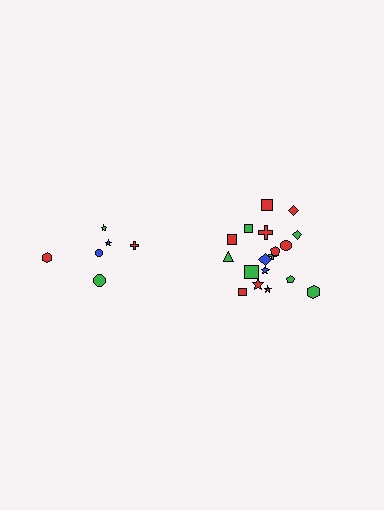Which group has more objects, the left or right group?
The right group.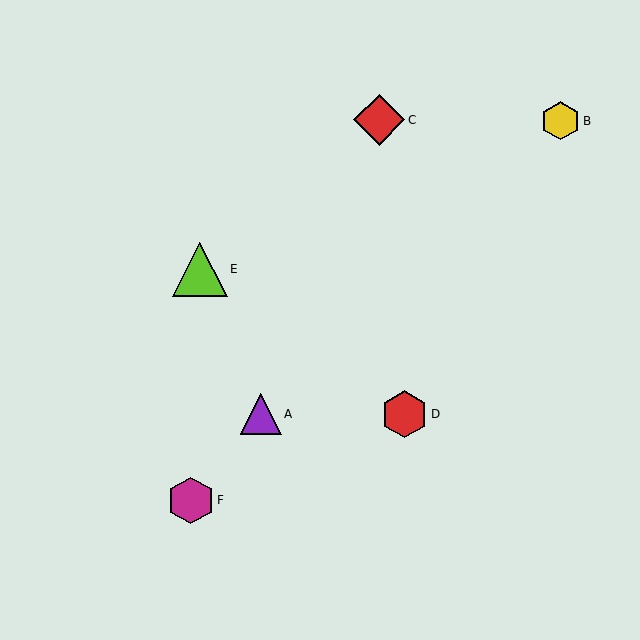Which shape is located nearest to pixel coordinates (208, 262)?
The lime triangle (labeled E) at (200, 269) is nearest to that location.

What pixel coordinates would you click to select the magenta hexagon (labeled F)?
Click at (191, 500) to select the magenta hexagon F.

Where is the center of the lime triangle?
The center of the lime triangle is at (200, 269).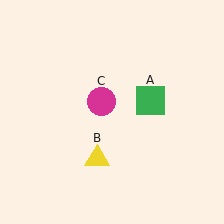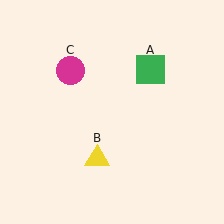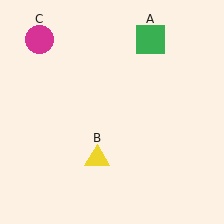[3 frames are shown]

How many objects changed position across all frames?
2 objects changed position: green square (object A), magenta circle (object C).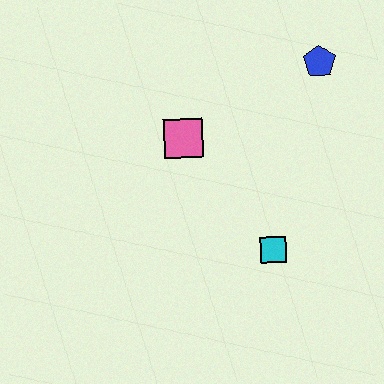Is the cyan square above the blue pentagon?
No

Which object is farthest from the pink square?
The blue pentagon is farthest from the pink square.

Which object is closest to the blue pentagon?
The pink square is closest to the blue pentagon.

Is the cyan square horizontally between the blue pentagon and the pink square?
Yes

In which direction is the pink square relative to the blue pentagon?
The pink square is to the left of the blue pentagon.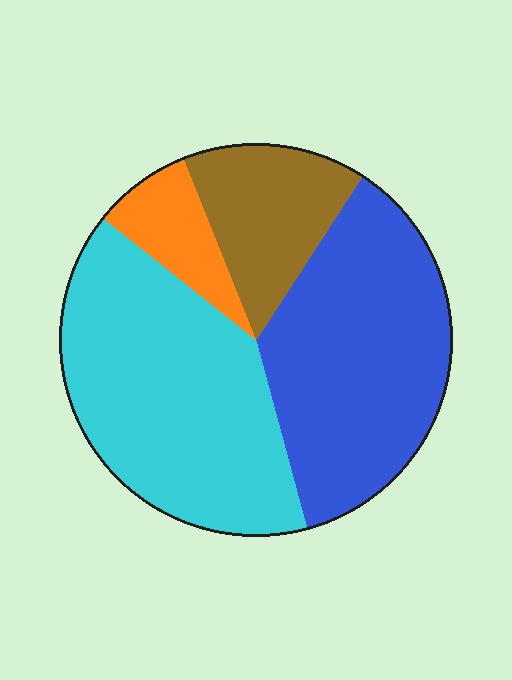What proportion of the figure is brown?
Brown takes up about one sixth (1/6) of the figure.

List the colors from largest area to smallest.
From largest to smallest: cyan, blue, brown, orange.